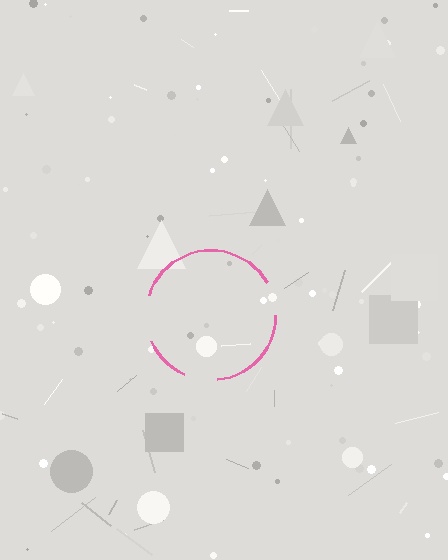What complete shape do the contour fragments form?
The contour fragments form a circle.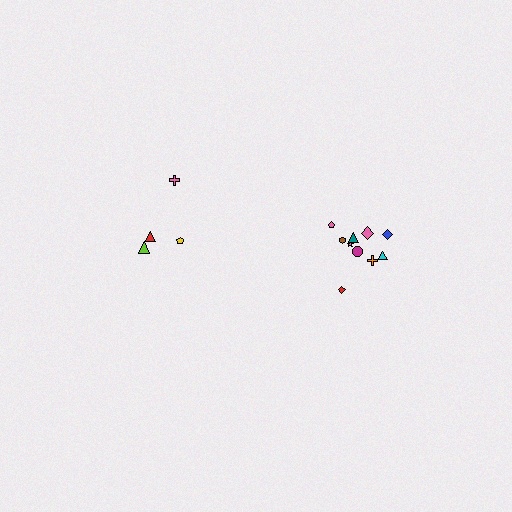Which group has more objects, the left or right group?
The right group.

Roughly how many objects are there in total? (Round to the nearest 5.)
Roughly 15 objects in total.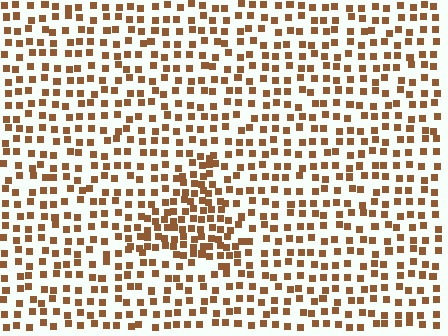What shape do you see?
I see a triangle.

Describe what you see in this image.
The image contains small brown elements arranged at two different densities. A triangle-shaped region is visible where the elements are more densely packed than the surrounding area.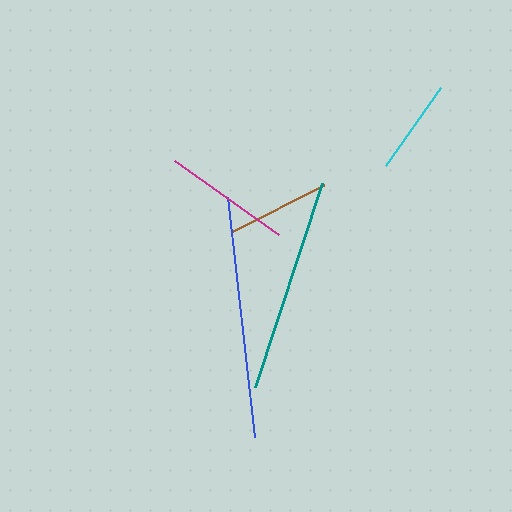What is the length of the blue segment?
The blue segment is approximately 241 pixels long.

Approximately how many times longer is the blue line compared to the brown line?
The blue line is approximately 2.3 times the length of the brown line.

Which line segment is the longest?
The blue line is the longest at approximately 241 pixels.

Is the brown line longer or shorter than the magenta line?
The magenta line is longer than the brown line.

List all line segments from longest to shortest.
From longest to shortest: blue, teal, magenta, brown, cyan.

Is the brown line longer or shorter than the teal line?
The teal line is longer than the brown line.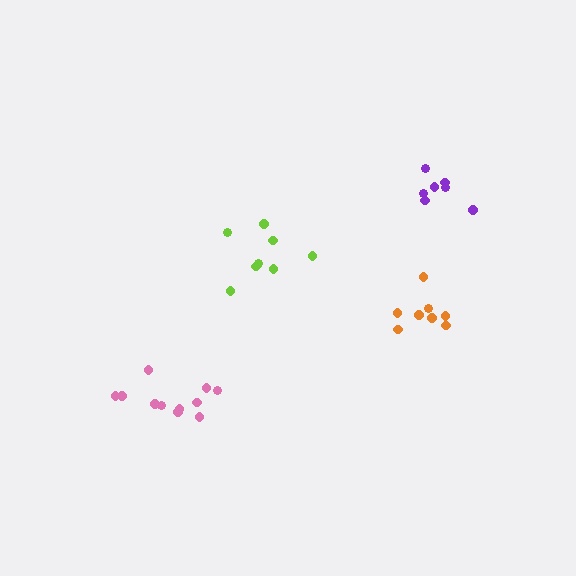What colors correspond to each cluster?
The clusters are colored: lime, orange, purple, pink.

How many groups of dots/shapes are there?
There are 4 groups.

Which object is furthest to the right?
The orange cluster is rightmost.